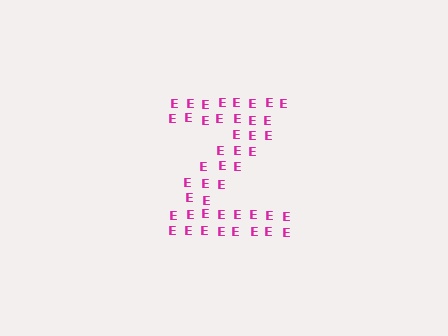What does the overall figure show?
The overall figure shows the letter Z.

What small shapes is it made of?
It is made of small letter E's.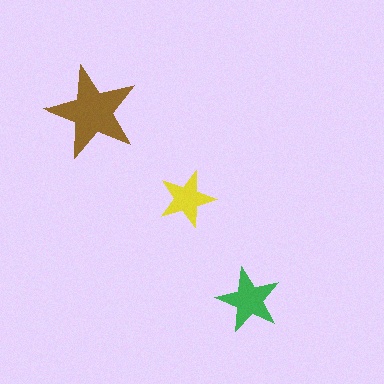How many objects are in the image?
There are 3 objects in the image.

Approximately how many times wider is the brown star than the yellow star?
About 1.5 times wider.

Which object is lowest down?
The green star is bottommost.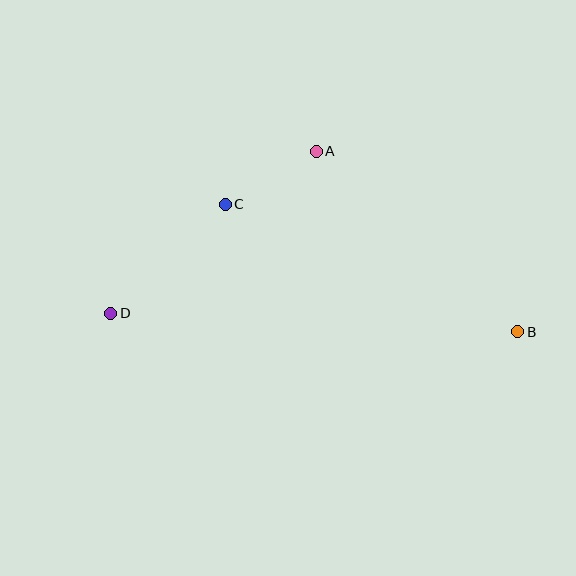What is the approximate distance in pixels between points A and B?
The distance between A and B is approximately 270 pixels.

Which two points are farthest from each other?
Points B and D are farthest from each other.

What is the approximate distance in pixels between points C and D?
The distance between C and D is approximately 158 pixels.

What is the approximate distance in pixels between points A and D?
The distance between A and D is approximately 262 pixels.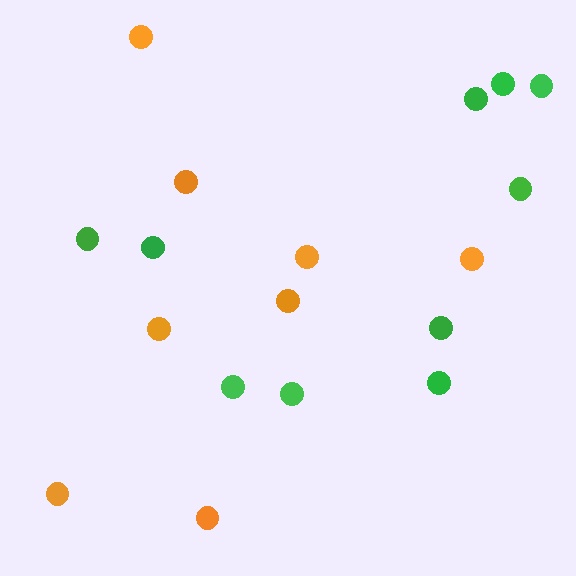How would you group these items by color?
There are 2 groups: one group of green circles (10) and one group of orange circles (8).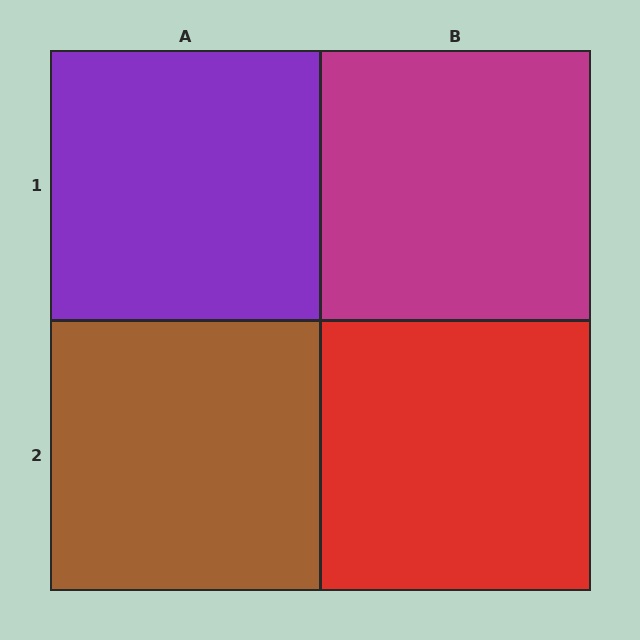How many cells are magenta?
1 cell is magenta.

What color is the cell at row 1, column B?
Magenta.